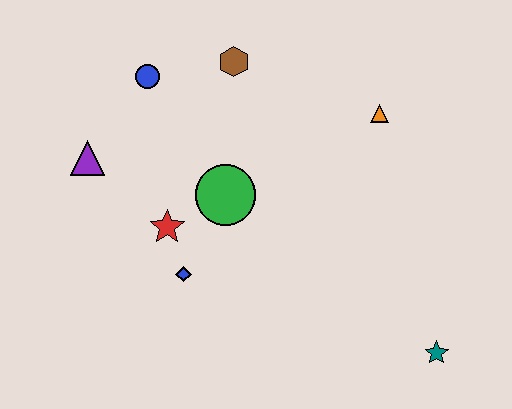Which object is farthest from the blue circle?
The teal star is farthest from the blue circle.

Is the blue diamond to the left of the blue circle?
No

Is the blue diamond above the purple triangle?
No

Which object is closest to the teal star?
The orange triangle is closest to the teal star.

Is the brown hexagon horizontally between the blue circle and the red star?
No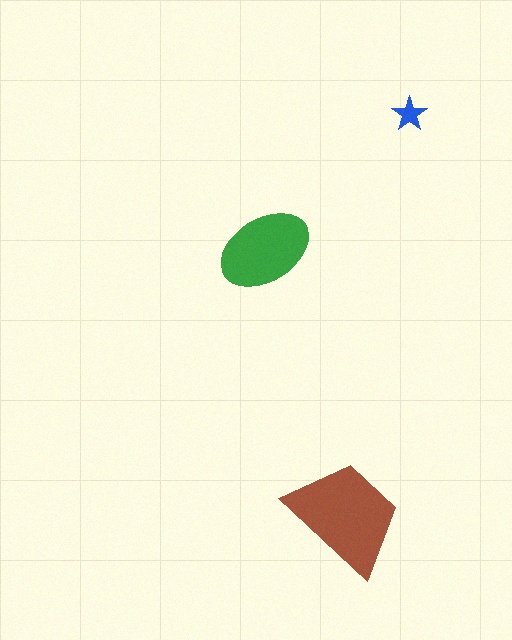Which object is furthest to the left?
The green ellipse is leftmost.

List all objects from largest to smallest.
The brown trapezoid, the green ellipse, the blue star.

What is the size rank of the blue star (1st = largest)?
3rd.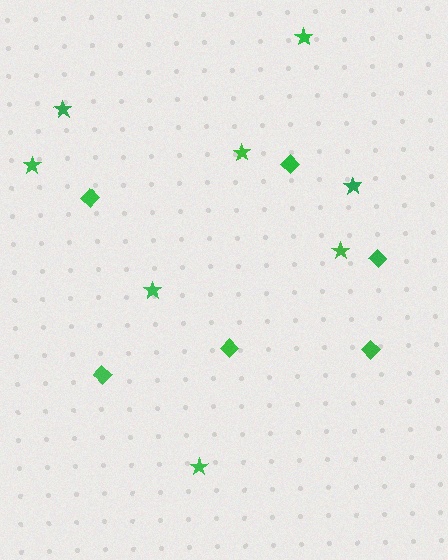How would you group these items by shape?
There are 2 groups: one group of diamonds (6) and one group of stars (8).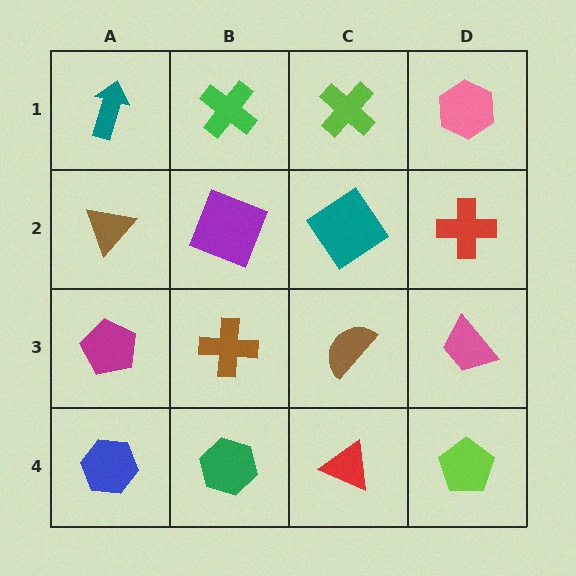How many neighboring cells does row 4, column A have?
2.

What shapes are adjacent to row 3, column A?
A brown triangle (row 2, column A), a blue hexagon (row 4, column A), a brown cross (row 3, column B).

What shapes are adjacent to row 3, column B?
A purple square (row 2, column B), a green hexagon (row 4, column B), a magenta pentagon (row 3, column A), a brown semicircle (row 3, column C).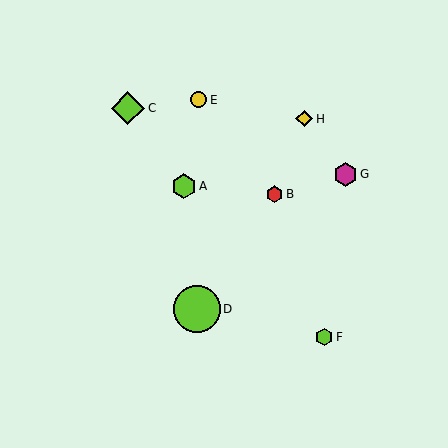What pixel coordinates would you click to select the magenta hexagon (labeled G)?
Click at (346, 174) to select the magenta hexagon G.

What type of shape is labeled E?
Shape E is a yellow circle.